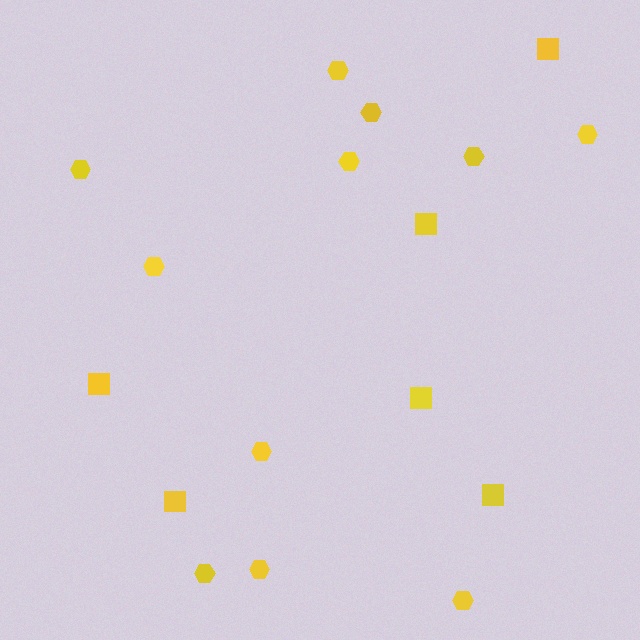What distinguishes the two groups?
There are 2 groups: one group of squares (6) and one group of hexagons (11).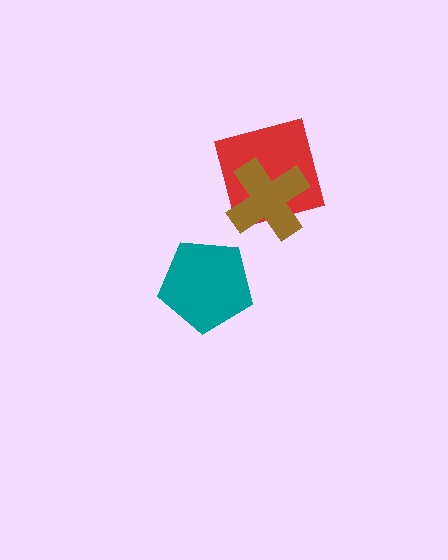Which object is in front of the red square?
The brown cross is in front of the red square.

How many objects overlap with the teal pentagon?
0 objects overlap with the teal pentagon.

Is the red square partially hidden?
Yes, it is partially covered by another shape.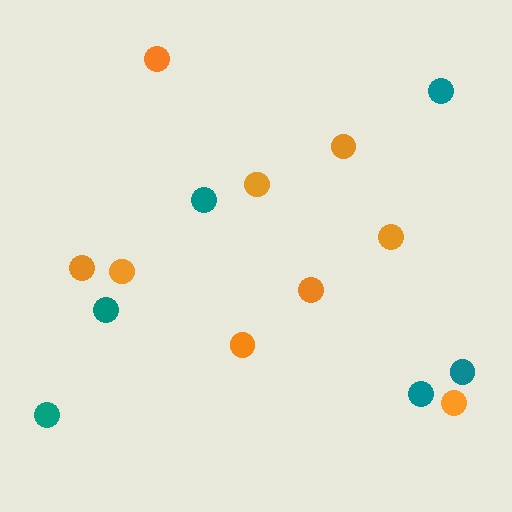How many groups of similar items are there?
There are 2 groups: one group of teal circles (6) and one group of orange circles (9).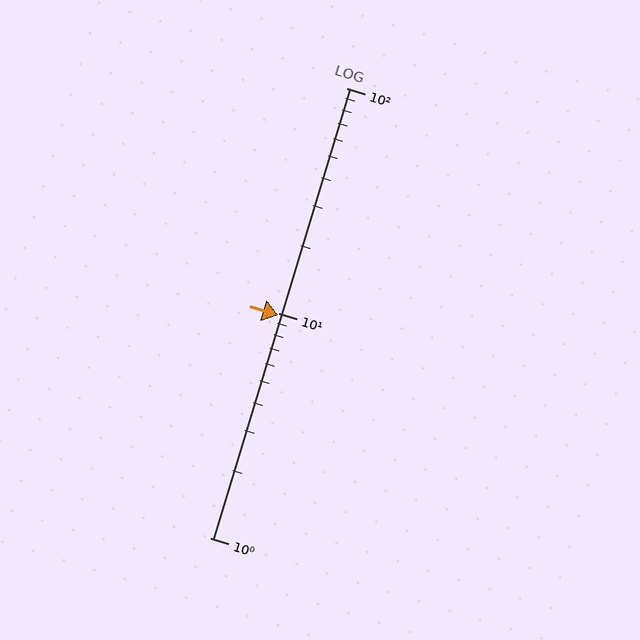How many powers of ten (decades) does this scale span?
The scale spans 2 decades, from 1 to 100.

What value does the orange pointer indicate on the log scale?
The pointer indicates approximately 9.8.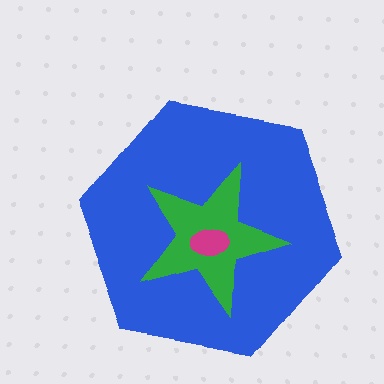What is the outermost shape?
The blue hexagon.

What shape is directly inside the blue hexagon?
The green star.